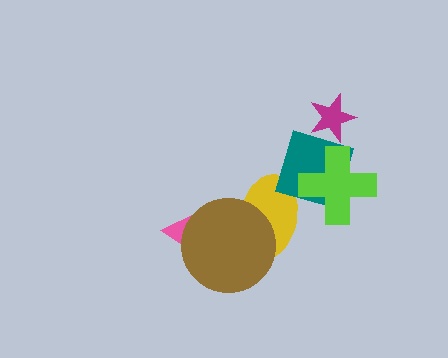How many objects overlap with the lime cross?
1 object overlaps with the lime cross.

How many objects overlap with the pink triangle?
1 object overlaps with the pink triangle.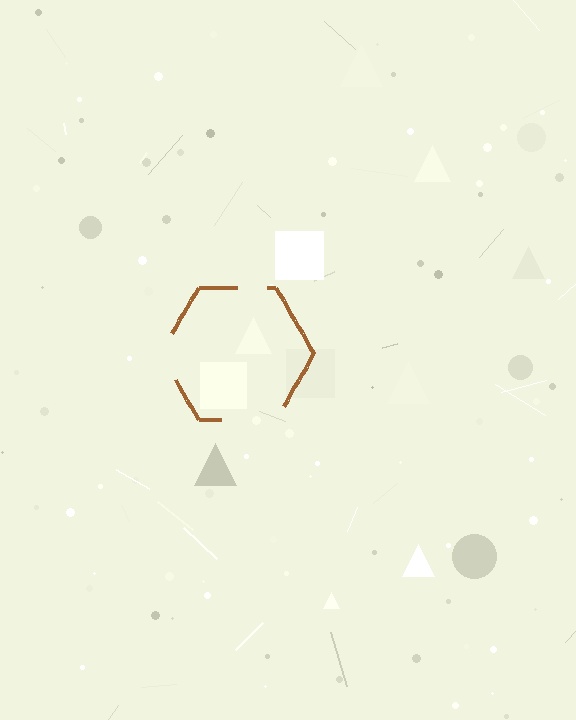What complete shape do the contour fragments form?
The contour fragments form a hexagon.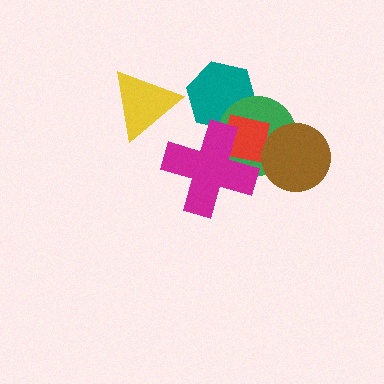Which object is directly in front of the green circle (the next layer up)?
The red square is directly in front of the green circle.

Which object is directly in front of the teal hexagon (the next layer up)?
The green circle is directly in front of the teal hexagon.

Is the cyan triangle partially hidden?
Yes, it is partially covered by another shape.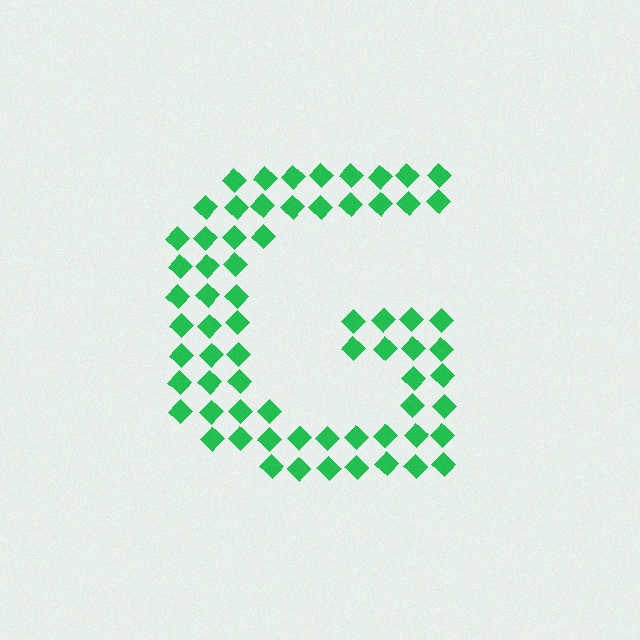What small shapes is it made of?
It is made of small diamonds.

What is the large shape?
The large shape is the letter G.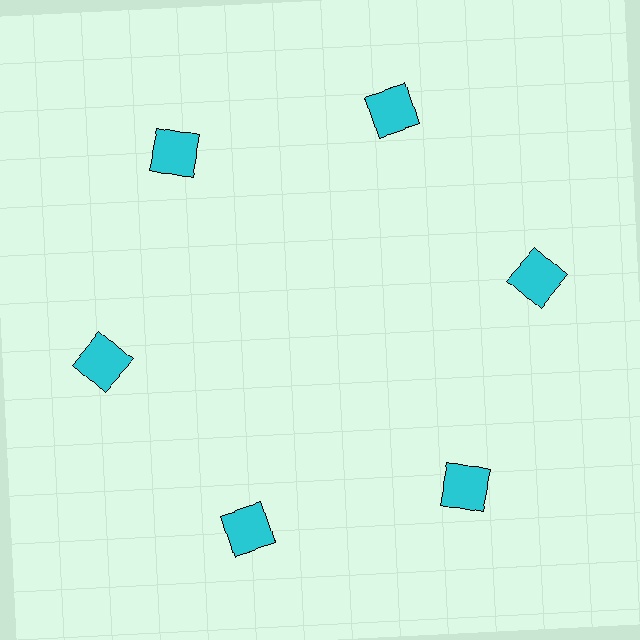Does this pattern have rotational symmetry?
Yes, this pattern has 6-fold rotational symmetry. It looks the same after rotating 60 degrees around the center.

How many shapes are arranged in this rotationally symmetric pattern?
There are 6 shapes, arranged in 6 groups of 1.